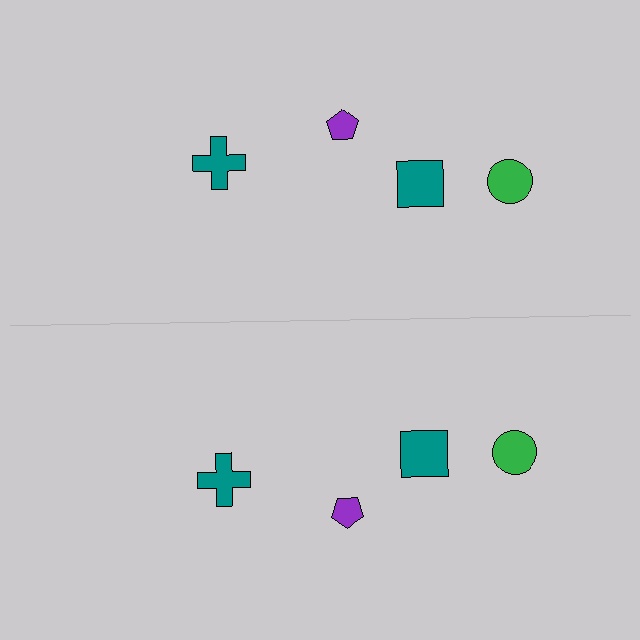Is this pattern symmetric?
Yes, this pattern has bilateral (reflection) symmetry.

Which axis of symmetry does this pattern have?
The pattern has a horizontal axis of symmetry running through the center of the image.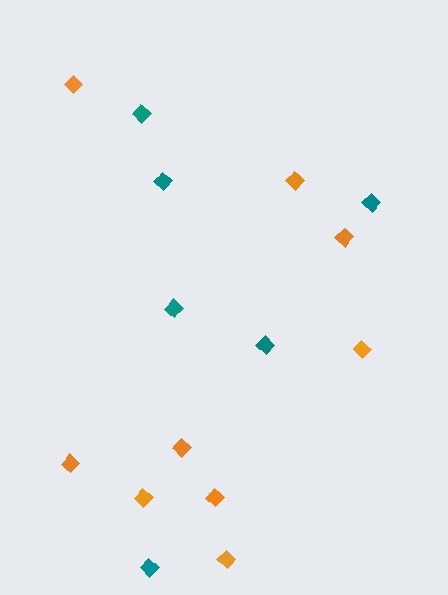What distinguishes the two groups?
There are 2 groups: one group of teal diamonds (6) and one group of orange diamonds (9).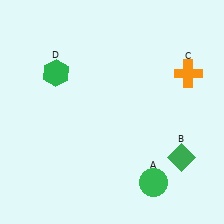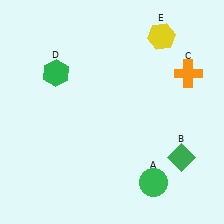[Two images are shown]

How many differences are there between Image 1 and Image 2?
There is 1 difference between the two images.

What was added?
A yellow hexagon (E) was added in Image 2.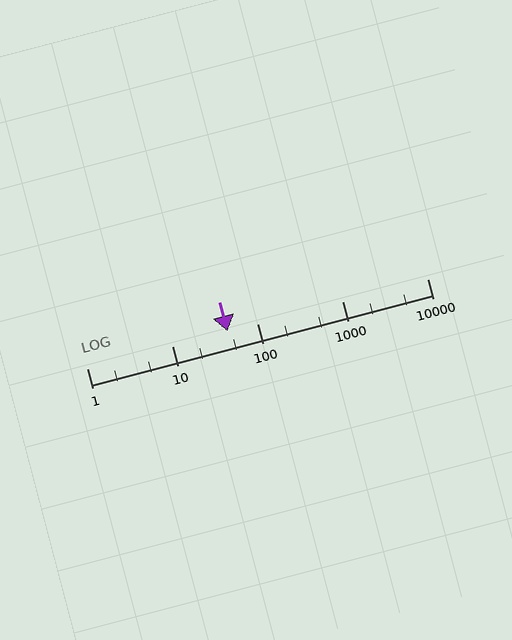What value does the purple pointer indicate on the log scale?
The pointer indicates approximately 45.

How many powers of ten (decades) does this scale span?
The scale spans 4 decades, from 1 to 10000.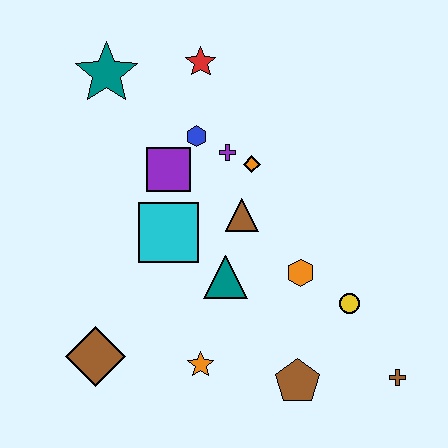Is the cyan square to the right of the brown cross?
No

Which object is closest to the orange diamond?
The purple cross is closest to the orange diamond.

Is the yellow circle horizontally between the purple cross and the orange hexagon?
No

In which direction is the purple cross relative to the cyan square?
The purple cross is above the cyan square.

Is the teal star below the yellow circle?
No